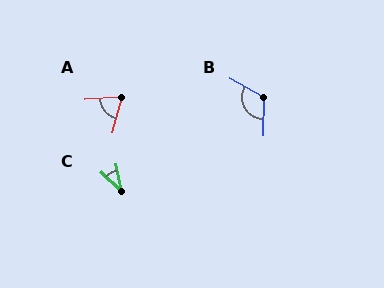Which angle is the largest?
B, at approximately 118 degrees.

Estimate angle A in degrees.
Approximately 72 degrees.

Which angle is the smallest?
C, at approximately 36 degrees.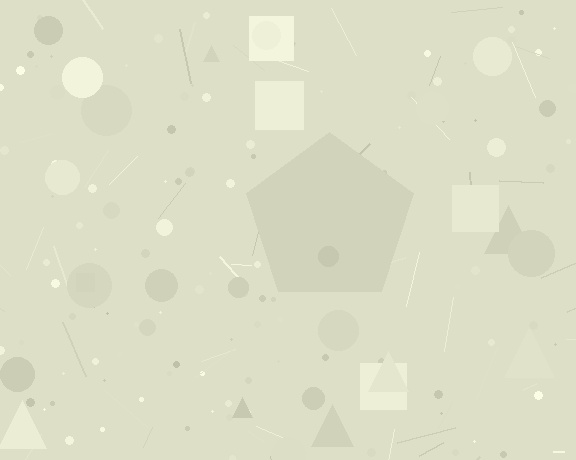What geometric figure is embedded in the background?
A pentagon is embedded in the background.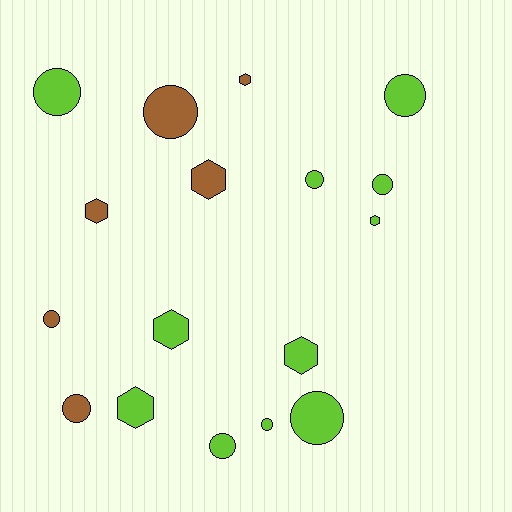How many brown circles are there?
There are 3 brown circles.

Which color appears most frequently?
Lime, with 11 objects.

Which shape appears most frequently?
Circle, with 10 objects.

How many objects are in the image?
There are 17 objects.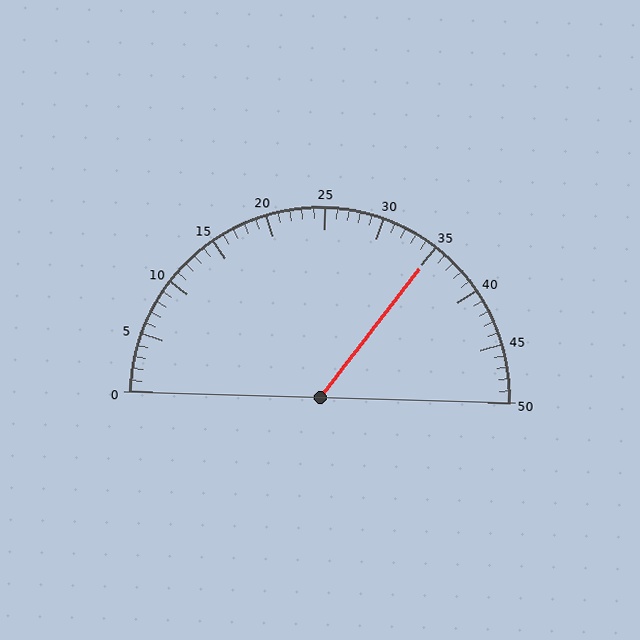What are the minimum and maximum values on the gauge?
The gauge ranges from 0 to 50.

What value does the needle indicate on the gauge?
The needle indicates approximately 35.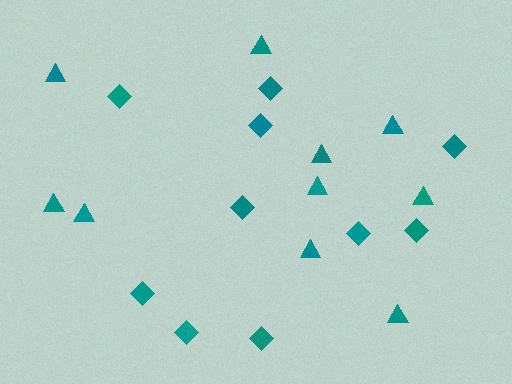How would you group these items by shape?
There are 2 groups: one group of diamonds (10) and one group of triangles (10).